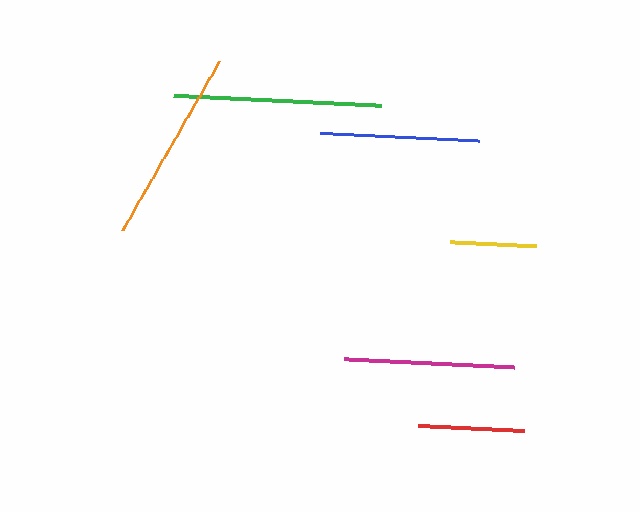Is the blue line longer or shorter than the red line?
The blue line is longer than the red line.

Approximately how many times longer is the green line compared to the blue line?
The green line is approximately 1.3 times the length of the blue line.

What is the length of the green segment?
The green segment is approximately 207 pixels long.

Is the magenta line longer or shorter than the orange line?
The orange line is longer than the magenta line.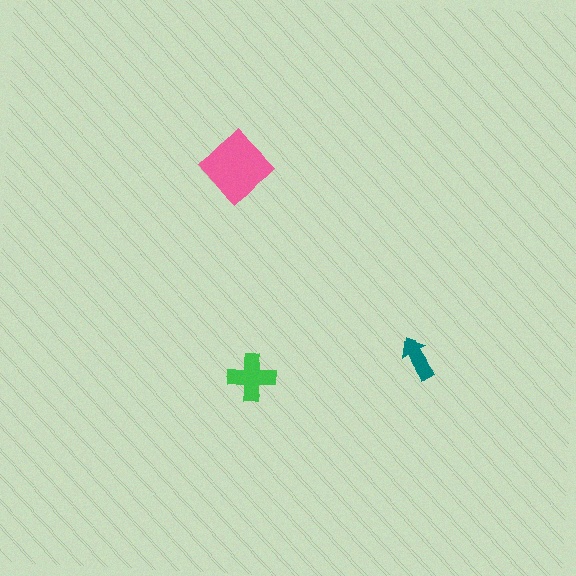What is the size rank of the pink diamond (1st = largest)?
1st.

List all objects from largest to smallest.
The pink diamond, the green cross, the teal arrow.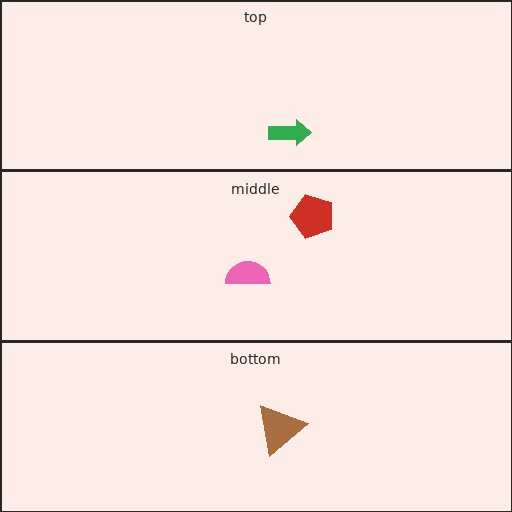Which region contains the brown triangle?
The bottom region.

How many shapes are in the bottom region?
1.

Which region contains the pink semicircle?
The middle region.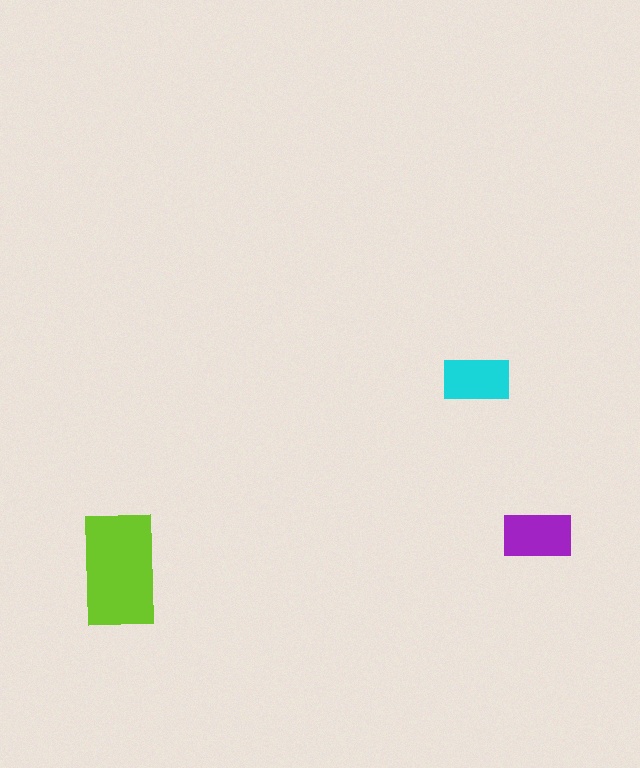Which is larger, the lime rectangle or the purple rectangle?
The lime one.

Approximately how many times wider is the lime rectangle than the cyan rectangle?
About 1.5 times wider.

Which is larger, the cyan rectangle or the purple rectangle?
The purple one.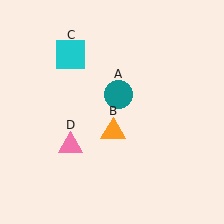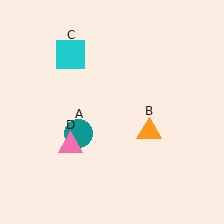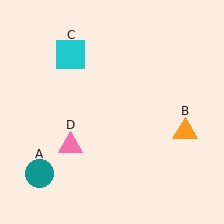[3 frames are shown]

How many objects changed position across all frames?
2 objects changed position: teal circle (object A), orange triangle (object B).